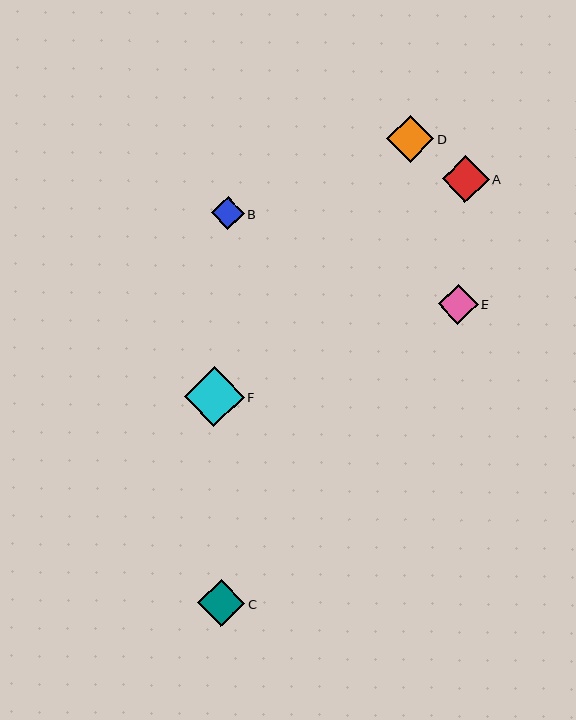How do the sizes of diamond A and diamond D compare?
Diamond A and diamond D are approximately the same size.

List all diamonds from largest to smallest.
From largest to smallest: F, A, C, D, E, B.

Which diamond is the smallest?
Diamond B is the smallest with a size of approximately 33 pixels.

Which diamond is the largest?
Diamond F is the largest with a size of approximately 60 pixels.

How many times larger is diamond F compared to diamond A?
Diamond F is approximately 1.3 times the size of diamond A.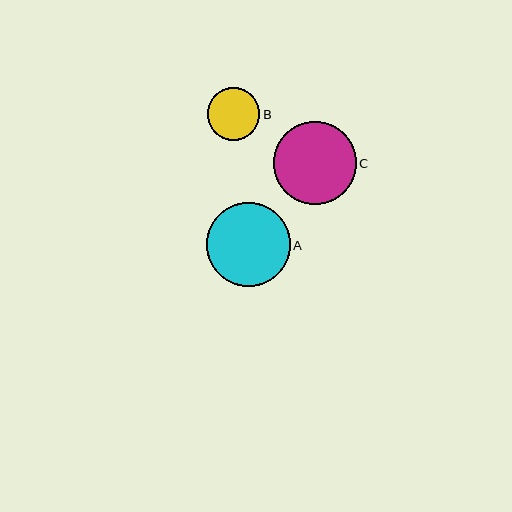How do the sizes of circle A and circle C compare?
Circle A and circle C are approximately the same size.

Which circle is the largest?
Circle A is the largest with a size of approximately 84 pixels.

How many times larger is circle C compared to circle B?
Circle C is approximately 1.6 times the size of circle B.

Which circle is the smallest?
Circle B is the smallest with a size of approximately 53 pixels.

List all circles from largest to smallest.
From largest to smallest: A, C, B.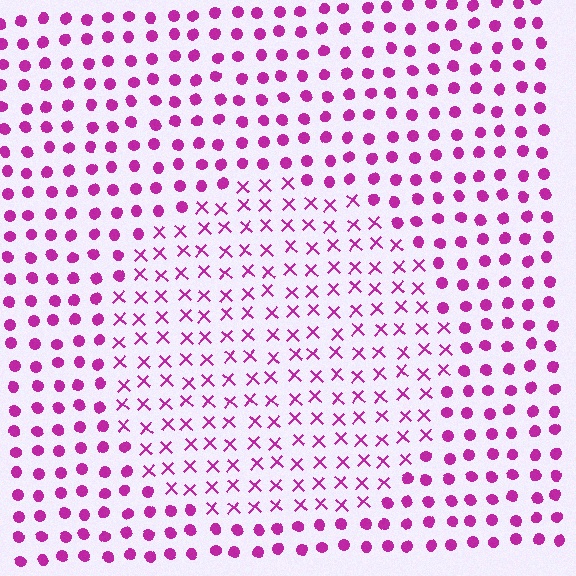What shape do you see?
I see a circle.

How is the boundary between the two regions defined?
The boundary is defined by a change in element shape: X marks inside vs. circles outside. All elements share the same color and spacing.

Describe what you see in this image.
The image is filled with small magenta elements arranged in a uniform grid. A circle-shaped region contains X marks, while the surrounding area contains circles. The boundary is defined purely by the change in element shape.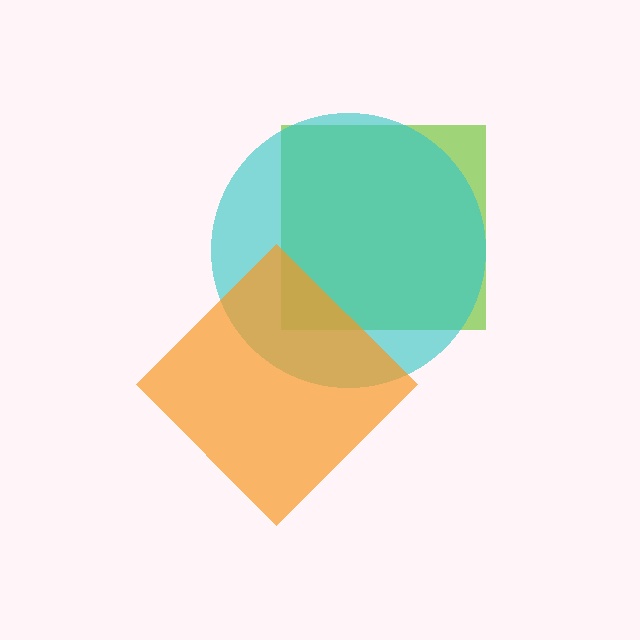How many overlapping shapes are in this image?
There are 3 overlapping shapes in the image.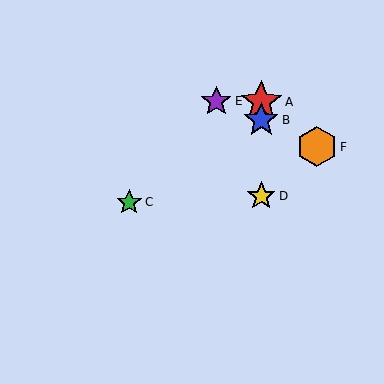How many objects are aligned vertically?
3 objects (A, B, D) are aligned vertically.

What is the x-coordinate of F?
Object F is at x≈317.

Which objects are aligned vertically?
Objects A, B, D are aligned vertically.